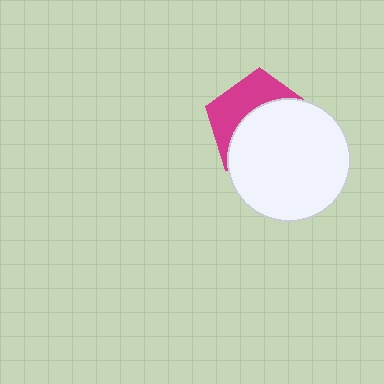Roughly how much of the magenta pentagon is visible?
A small part of it is visible (roughly 39%).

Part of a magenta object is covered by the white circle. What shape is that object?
It is a pentagon.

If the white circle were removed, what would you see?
You would see the complete magenta pentagon.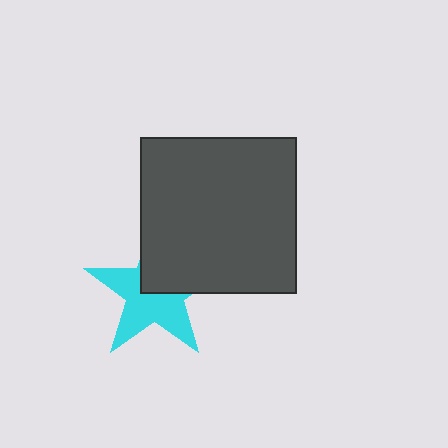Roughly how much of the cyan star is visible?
About half of it is visible (roughly 59%).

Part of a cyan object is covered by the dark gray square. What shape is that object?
It is a star.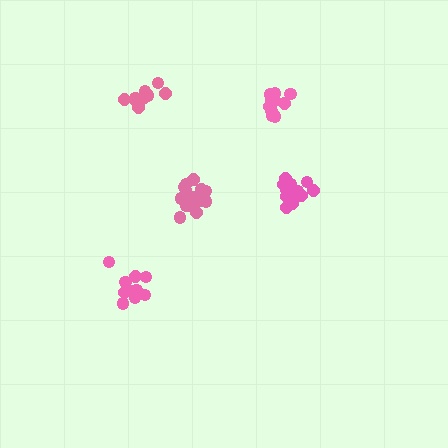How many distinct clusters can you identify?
There are 5 distinct clusters.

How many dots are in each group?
Group 1: 12 dots, Group 2: 10 dots, Group 3: 10 dots, Group 4: 16 dots, Group 5: 13 dots (61 total).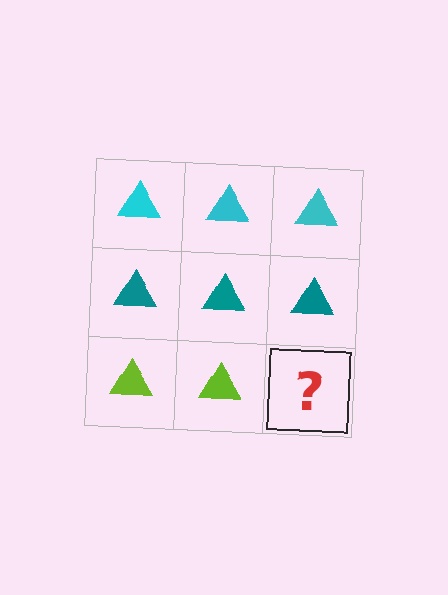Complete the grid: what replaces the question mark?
The question mark should be replaced with a lime triangle.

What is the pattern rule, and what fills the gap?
The rule is that each row has a consistent color. The gap should be filled with a lime triangle.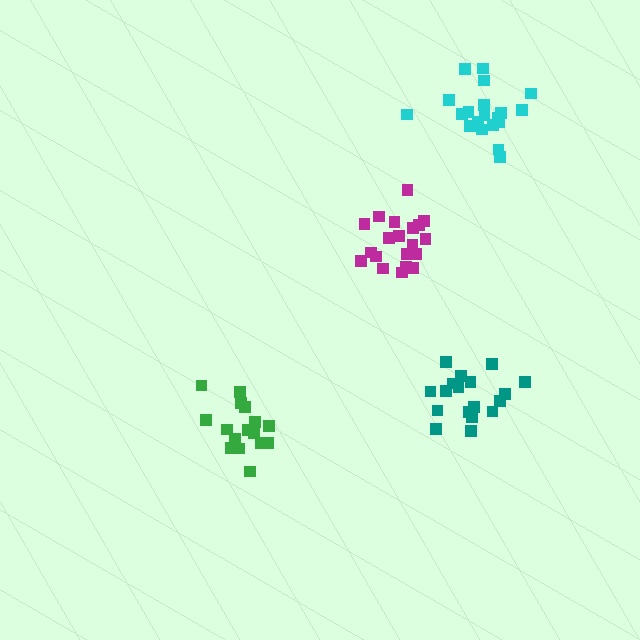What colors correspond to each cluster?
The clusters are colored: magenta, green, teal, cyan.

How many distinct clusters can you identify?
There are 4 distinct clusters.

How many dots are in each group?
Group 1: 20 dots, Group 2: 16 dots, Group 3: 18 dots, Group 4: 20 dots (74 total).